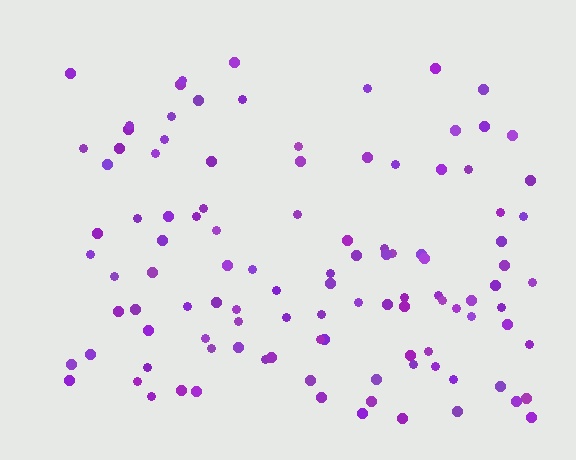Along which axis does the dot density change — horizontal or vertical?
Vertical.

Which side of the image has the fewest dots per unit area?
The top.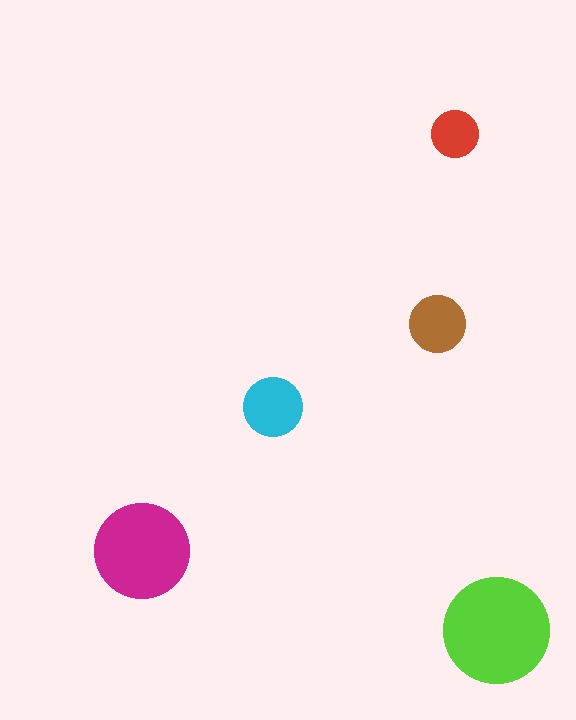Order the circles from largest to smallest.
the lime one, the magenta one, the cyan one, the brown one, the red one.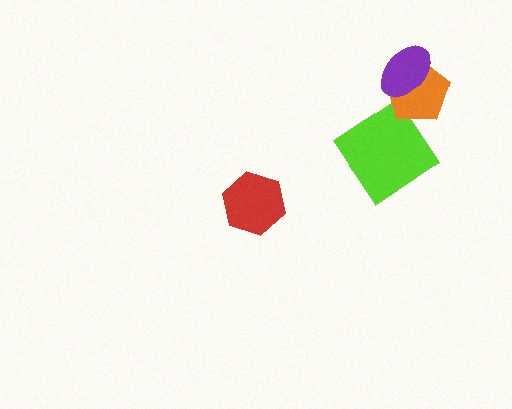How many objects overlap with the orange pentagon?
1 object overlaps with the orange pentagon.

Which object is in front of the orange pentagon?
The purple ellipse is in front of the orange pentagon.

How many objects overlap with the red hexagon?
0 objects overlap with the red hexagon.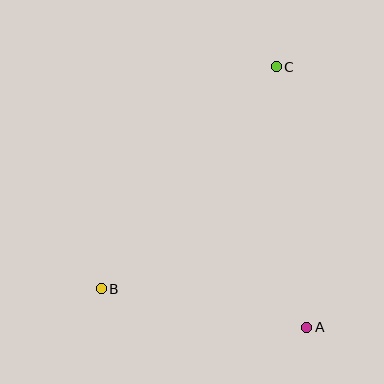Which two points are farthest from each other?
Points B and C are farthest from each other.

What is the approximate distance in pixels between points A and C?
The distance between A and C is approximately 263 pixels.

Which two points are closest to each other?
Points A and B are closest to each other.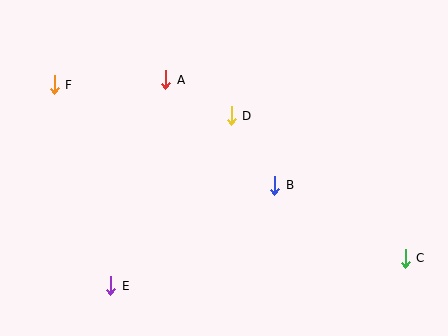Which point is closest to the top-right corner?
Point D is closest to the top-right corner.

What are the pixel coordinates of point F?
Point F is at (54, 85).